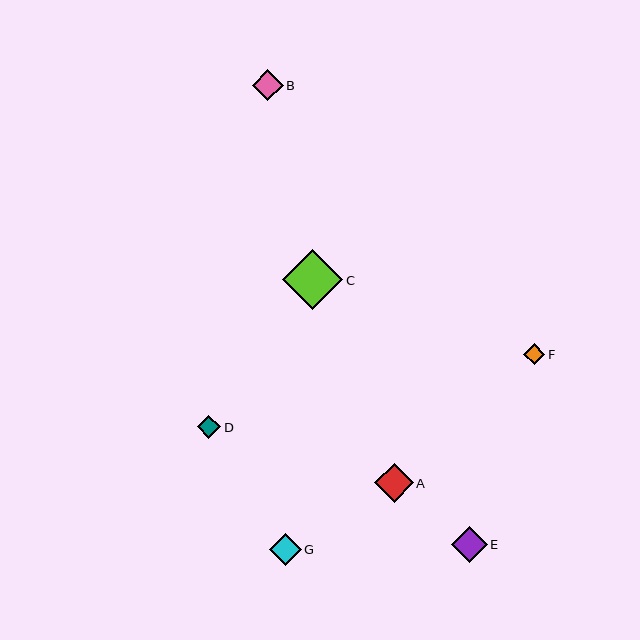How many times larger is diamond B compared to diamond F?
Diamond B is approximately 1.4 times the size of diamond F.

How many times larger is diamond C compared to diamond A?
Diamond C is approximately 1.6 times the size of diamond A.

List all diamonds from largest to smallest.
From largest to smallest: C, A, E, G, B, D, F.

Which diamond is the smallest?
Diamond F is the smallest with a size of approximately 22 pixels.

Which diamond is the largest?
Diamond C is the largest with a size of approximately 60 pixels.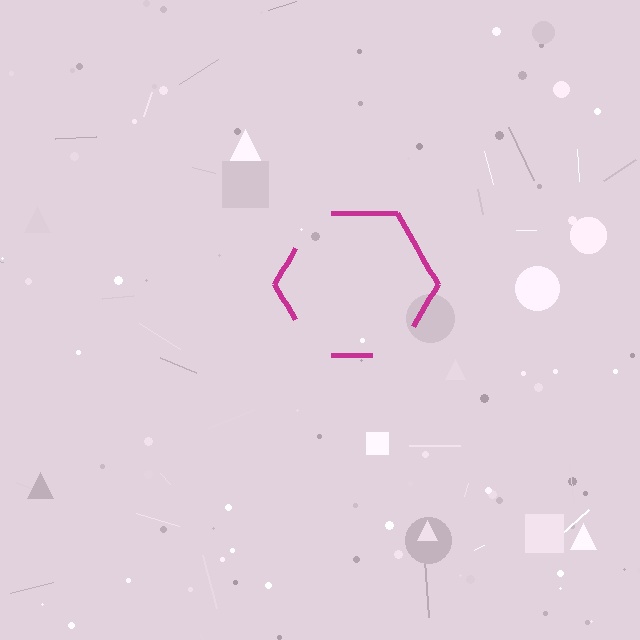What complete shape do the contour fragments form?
The contour fragments form a hexagon.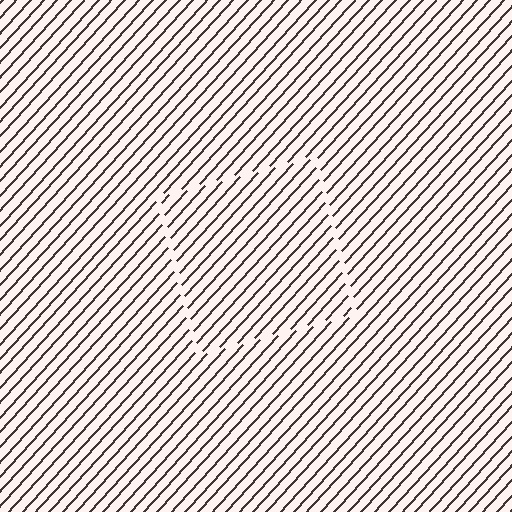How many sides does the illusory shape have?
4 sides — the line-ends trace a square.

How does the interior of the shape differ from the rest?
The interior of the shape contains the same grating, shifted by half a period — the contour is defined by the phase discontinuity where line-ends from the inner and outer gratings abut.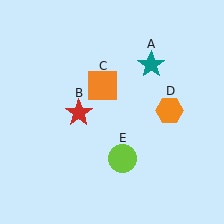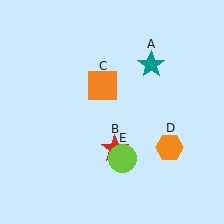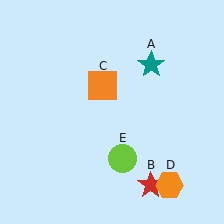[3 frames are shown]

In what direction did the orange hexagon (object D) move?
The orange hexagon (object D) moved down.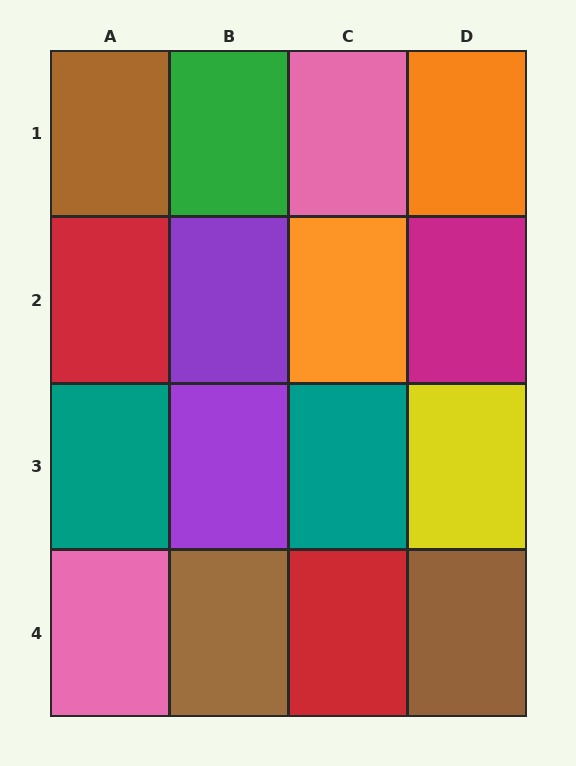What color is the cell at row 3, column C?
Teal.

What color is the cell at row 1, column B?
Green.